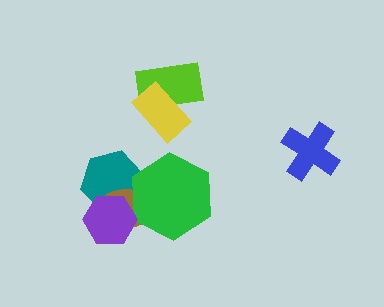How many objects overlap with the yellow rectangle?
1 object overlaps with the yellow rectangle.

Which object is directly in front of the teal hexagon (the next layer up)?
The brown ellipse is directly in front of the teal hexagon.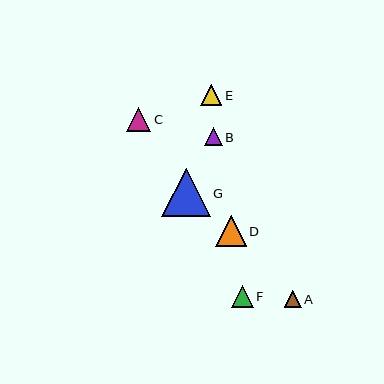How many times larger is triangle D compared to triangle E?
Triangle D is approximately 1.4 times the size of triangle E.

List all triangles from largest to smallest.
From largest to smallest: G, D, C, F, E, B, A.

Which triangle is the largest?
Triangle G is the largest with a size of approximately 48 pixels.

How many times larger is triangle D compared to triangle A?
Triangle D is approximately 1.8 times the size of triangle A.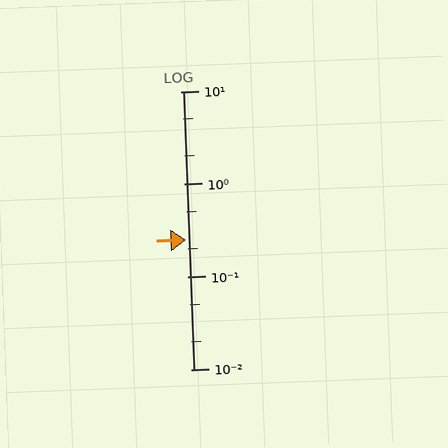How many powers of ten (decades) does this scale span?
The scale spans 3 decades, from 0.01 to 10.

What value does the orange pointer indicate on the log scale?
The pointer indicates approximately 0.25.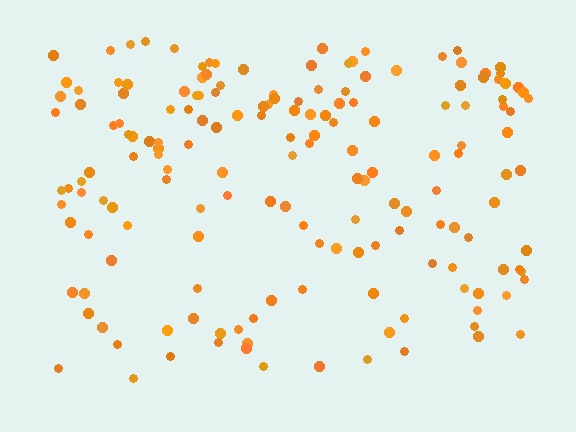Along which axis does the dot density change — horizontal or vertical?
Vertical.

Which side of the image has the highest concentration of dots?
The top.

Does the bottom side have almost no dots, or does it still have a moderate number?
Still a moderate number, just noticeably fewer than the top.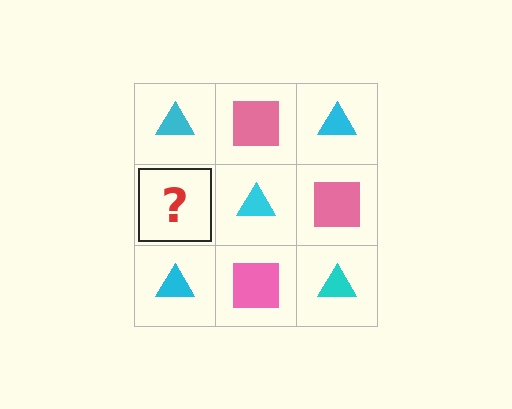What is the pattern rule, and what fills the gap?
The rule is that it alternates cyan triangle and pink square in a checkerboard pattern. The gap should be filled with a pink square.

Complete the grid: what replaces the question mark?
The question mark should be replaced with a pink square.